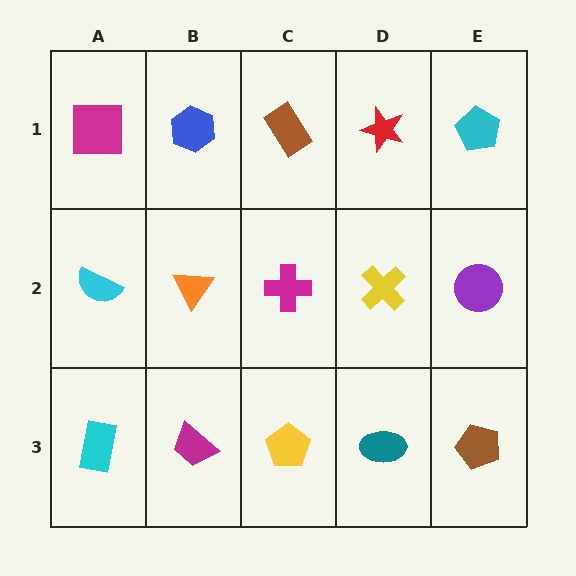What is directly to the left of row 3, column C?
A magenta trapezoid.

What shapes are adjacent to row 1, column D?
A yellow cross (row 2, column D), a brown rectangle (row 1, column C), a cyan pentagon (row 1, column E).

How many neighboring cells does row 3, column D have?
3.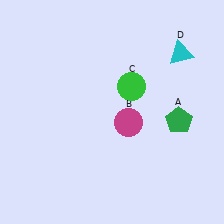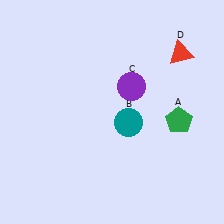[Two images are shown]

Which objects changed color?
B changed from magenta to teal. C changed from green to purple. D changed from cyan to red.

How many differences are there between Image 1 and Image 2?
There are 3 differences between the two images.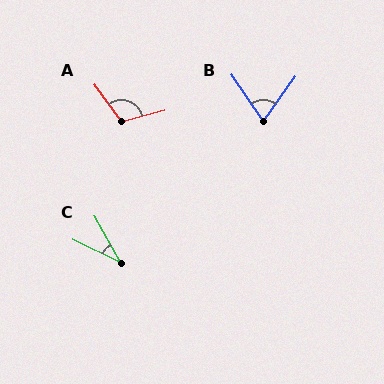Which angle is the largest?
A, at approximately 111 degrees.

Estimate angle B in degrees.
Approximately 70 degrees.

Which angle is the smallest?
C, at approximately 35 degrees.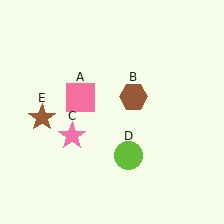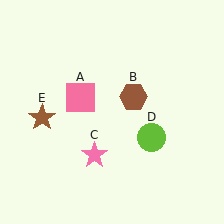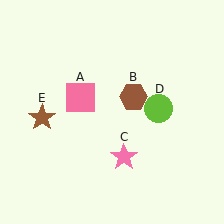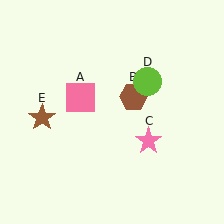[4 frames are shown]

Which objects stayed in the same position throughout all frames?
Pink square (object A) and brown hexagon (object B) and brown star (object E) remained stationary.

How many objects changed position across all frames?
2 objects changed position: pink star (object C), lime circle (object D).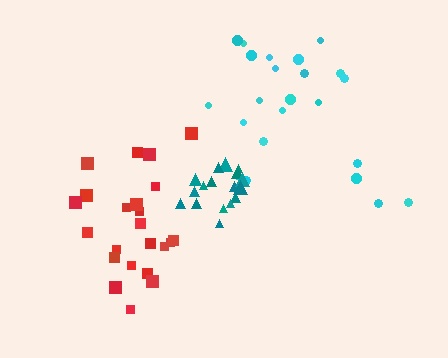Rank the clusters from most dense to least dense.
teal, red, cyan.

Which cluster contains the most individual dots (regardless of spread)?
Red (23).